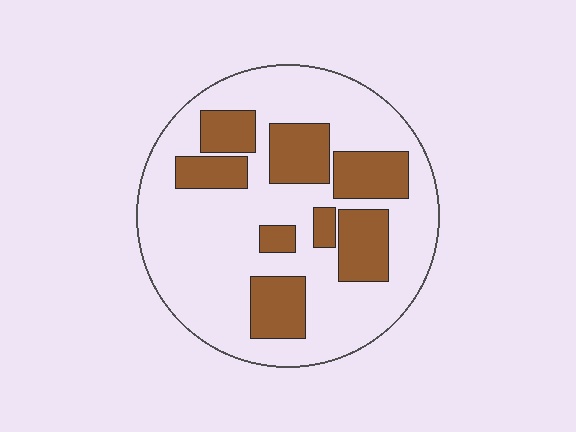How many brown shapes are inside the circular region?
8.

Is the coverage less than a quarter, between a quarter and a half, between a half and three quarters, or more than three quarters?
Between a quarter and a half.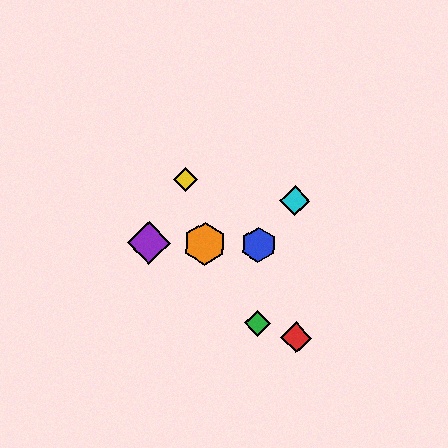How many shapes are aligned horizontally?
3 shapes (the blue hexagon, the purple diamond, the orange hexagon) are aligned horizontally.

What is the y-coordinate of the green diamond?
The green diamond is at y≈323.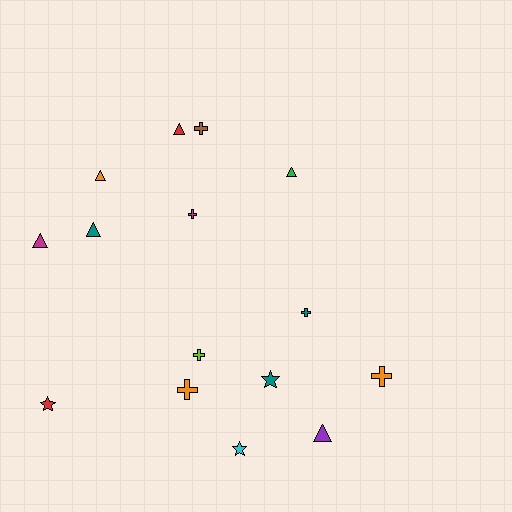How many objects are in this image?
There are 15 objects.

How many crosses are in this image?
There are 6 crosses.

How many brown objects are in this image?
There is 1 brown object.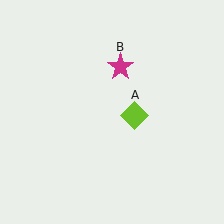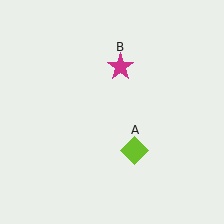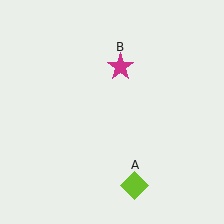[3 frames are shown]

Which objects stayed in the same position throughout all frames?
Magenta star (object B) remained stationary.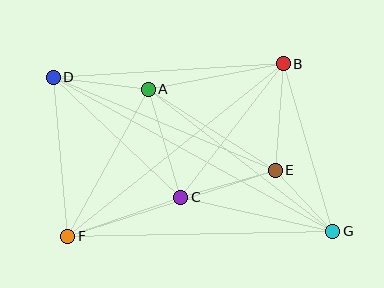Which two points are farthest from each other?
Points D and G are farthest from each other.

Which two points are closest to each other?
Points E and G are closest to each other.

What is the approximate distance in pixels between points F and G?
The distance between F and G is approximately 265 pixels.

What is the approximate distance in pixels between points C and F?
The distance between C and F is approximately 119 pixels.